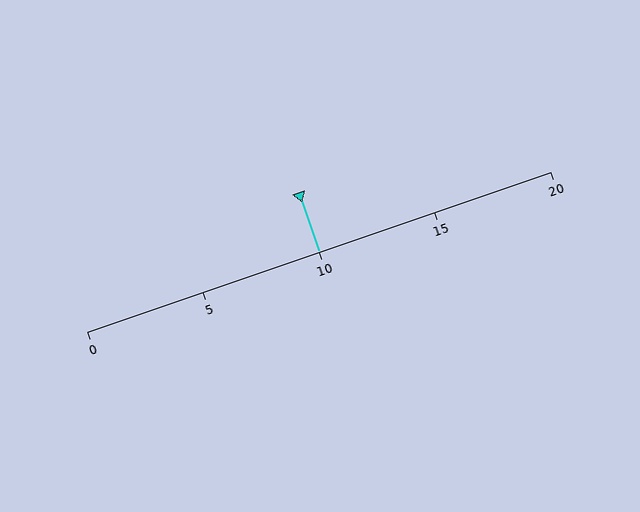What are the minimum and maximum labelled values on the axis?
The axis runs from 0 to 20.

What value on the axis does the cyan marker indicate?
The marker indicates approximately 10.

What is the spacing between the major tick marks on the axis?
The major ticks are spaced 5 apart.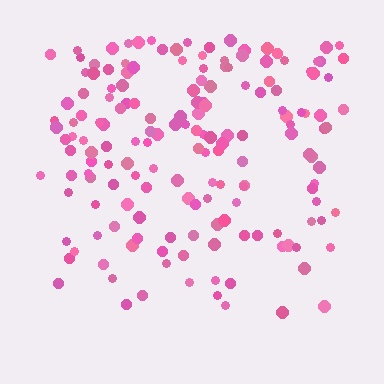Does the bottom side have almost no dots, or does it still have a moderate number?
Still a moderate number, just noticeably fewer than the top.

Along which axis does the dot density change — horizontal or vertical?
Vertical.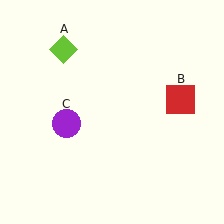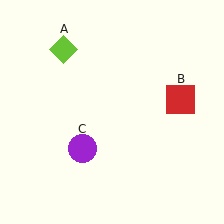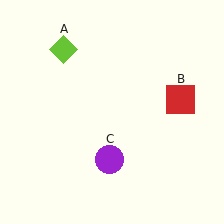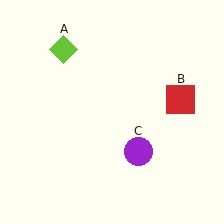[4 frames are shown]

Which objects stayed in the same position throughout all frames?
Lime diamond (object A) and red square (object B) remained stationary.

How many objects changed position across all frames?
1 object changed position: purple circle (object C).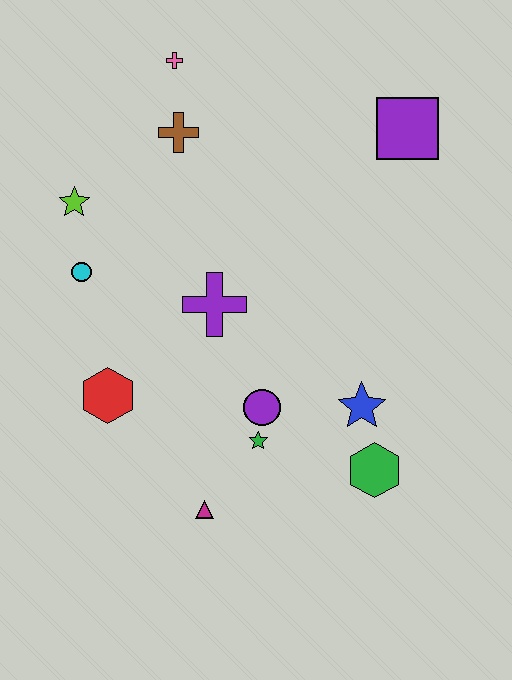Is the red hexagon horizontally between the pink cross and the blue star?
No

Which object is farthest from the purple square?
The magenta triangle is farthest from the purple square.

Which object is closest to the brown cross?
The pink cross is closest to the brown cross.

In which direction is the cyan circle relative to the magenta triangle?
The cyan circle is above the magenta triangle.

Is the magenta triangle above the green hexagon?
No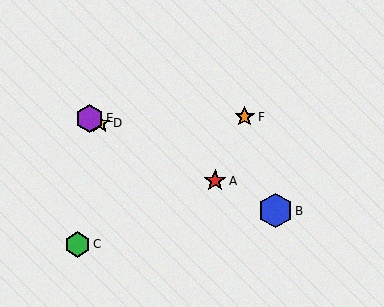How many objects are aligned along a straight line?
4 objects (A, B, D, E) are aligned along a straight line.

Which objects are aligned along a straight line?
Objects A, B, D, E are aligned along a straight line.